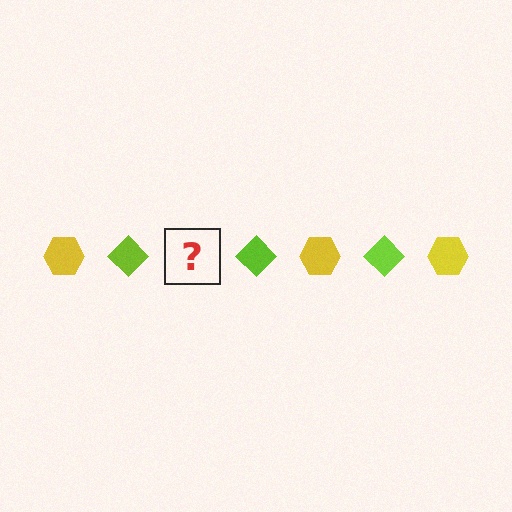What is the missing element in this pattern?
The missing element is a yellow hexagon.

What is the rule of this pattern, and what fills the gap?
The rule is that the pattern alternates between yellow hexagon and lime diamond. The gap should be filled with a yellow hexagon.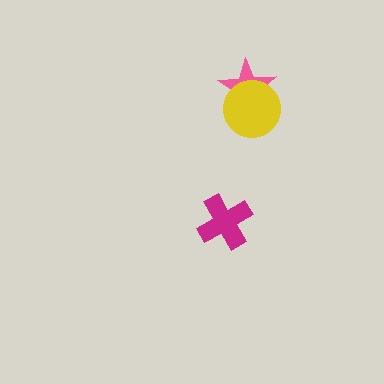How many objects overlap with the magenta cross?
0 objects overlap with the magenta cross.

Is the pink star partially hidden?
Yes, it is partially covered by another shape.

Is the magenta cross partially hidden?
No, no other shape covers it.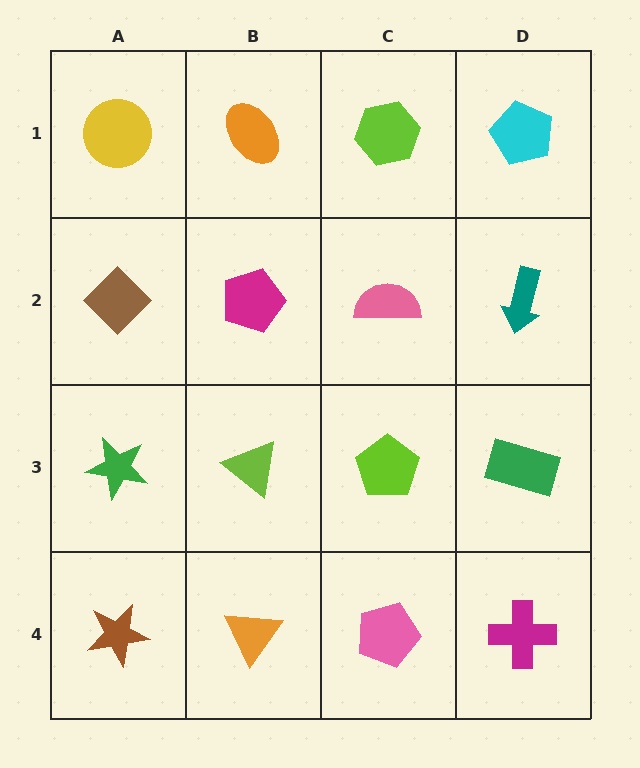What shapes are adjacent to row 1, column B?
A magenta pentagon (row 2, column B), a yellow circle (row 1, column A), a lime hexagon (row 1, column C).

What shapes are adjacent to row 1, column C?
A pink semicircle (row 2, column C), an orange ellipse (row 1, column B), a cyan pentagon (row 1, column D).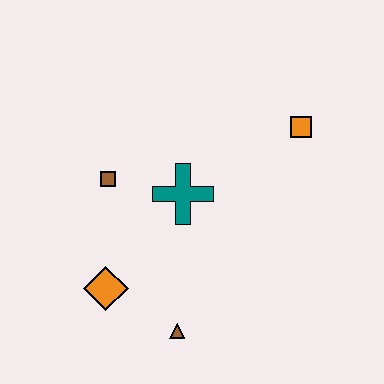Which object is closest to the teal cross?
The brown square is closest to the teal cross.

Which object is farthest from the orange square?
The orange diamond is farthest from the orange square.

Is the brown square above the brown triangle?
Yes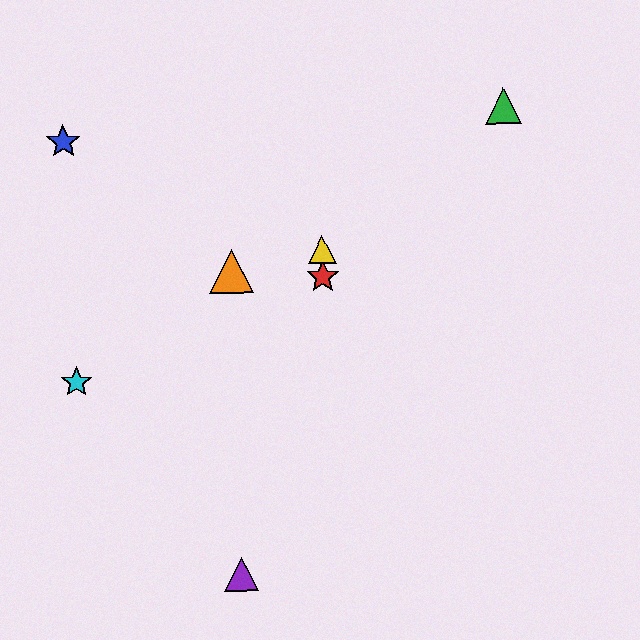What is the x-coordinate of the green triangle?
The green triangle is at x≈503.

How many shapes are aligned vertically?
2 shapes (the red star, the yellow triangle) are aligned vertically.